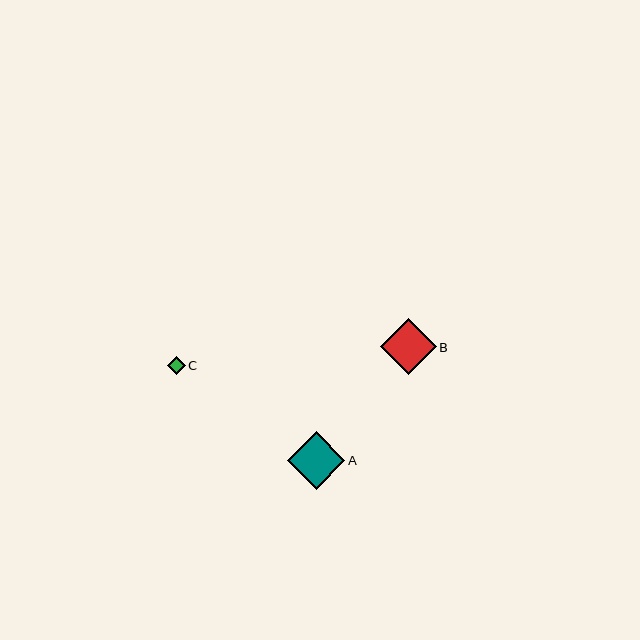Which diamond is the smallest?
Diamond C is the smallest with a size of approximately 18 pixels.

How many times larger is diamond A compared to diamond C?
Diamond A is approximately 3.2 times the size of diamond C.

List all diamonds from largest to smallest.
From largest to smallest: A, B, C.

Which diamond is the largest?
Diamond A is the largest with a size of approximately 58 pixels.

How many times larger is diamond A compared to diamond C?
Diamond A is approximately 3.2 times the size of diamond C.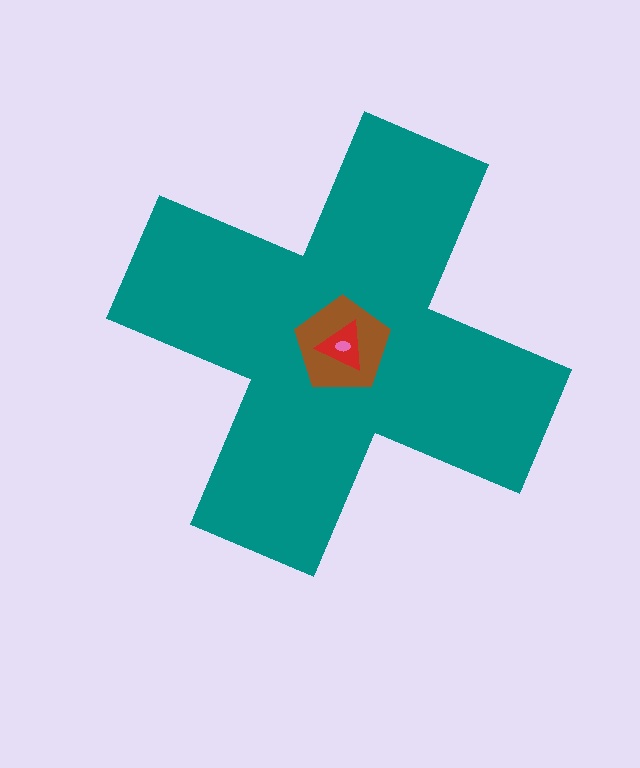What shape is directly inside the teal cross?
The brown pentagon.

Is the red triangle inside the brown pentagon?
Yes.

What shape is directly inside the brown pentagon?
The red triangle.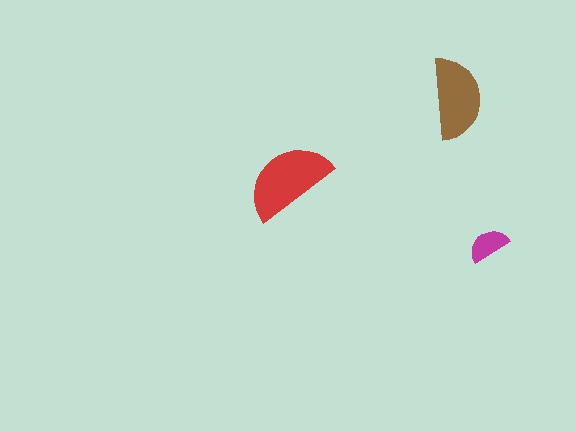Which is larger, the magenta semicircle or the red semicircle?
The red one.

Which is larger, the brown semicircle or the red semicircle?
The red one.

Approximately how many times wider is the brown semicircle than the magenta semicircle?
About 2 times wider.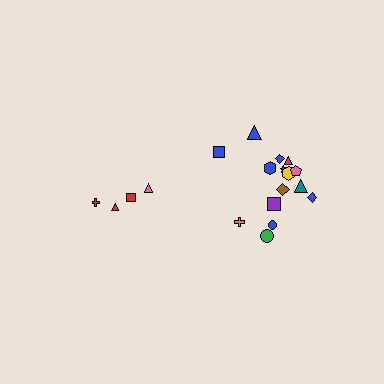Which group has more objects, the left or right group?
The right group.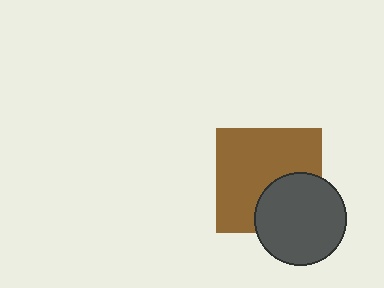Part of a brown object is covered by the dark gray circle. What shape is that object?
It is a square.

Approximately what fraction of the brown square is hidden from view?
Roughly 32% of the brown square is hidden behind the dark gray circle.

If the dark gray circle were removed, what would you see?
You would see the complete brown square.